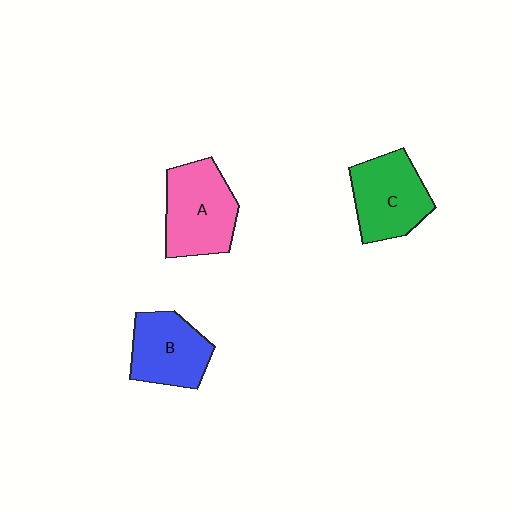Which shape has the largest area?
Shape A (pink).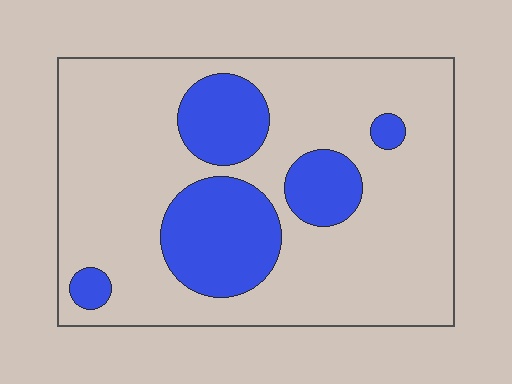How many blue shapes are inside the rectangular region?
5.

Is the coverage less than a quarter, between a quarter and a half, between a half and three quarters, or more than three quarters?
Less than a quarter.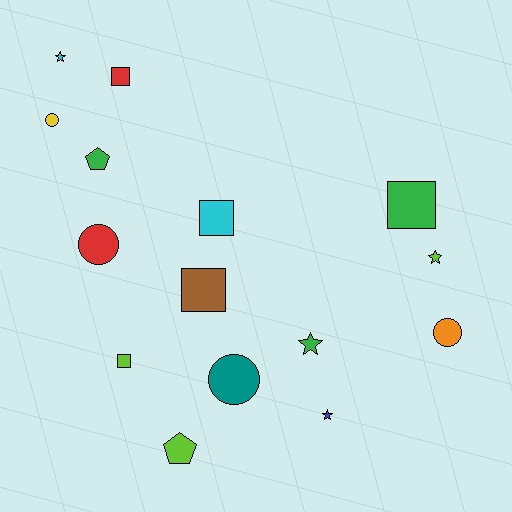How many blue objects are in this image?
There is 1 blue object.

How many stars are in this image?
There are 4 stars.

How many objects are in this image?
There are 15 objects.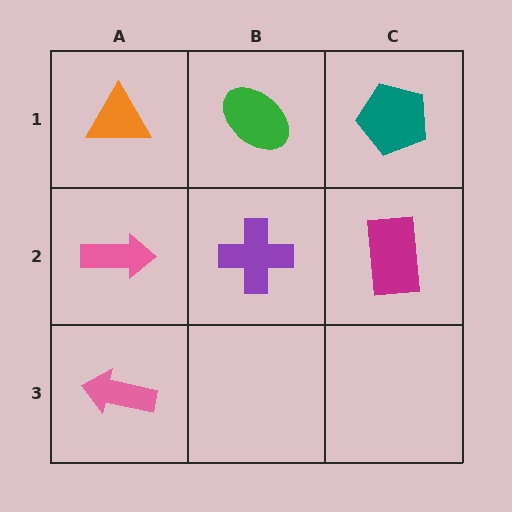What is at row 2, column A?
A pink arrow.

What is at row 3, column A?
A pink arrow.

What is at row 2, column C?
A magenta rectangle.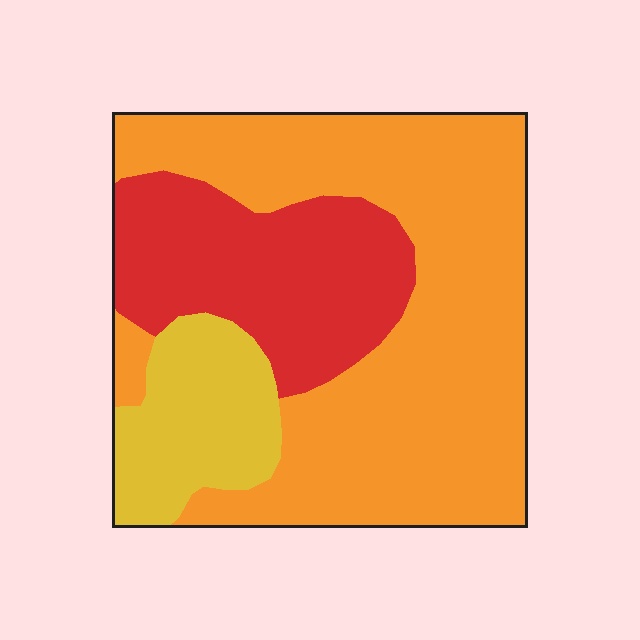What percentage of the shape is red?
Red covers around 25% of the shape.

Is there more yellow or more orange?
Orange.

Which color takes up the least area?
Yellow, at roughly 15%.